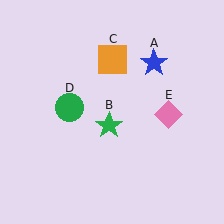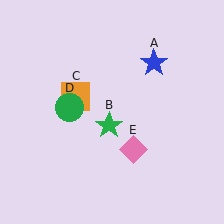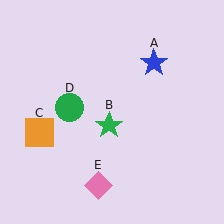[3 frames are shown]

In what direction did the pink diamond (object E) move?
The pink diamond (object E) moved down and to the left.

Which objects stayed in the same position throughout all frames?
Blue star (object A) and green star (object B) and green circle (object D) remained stationary.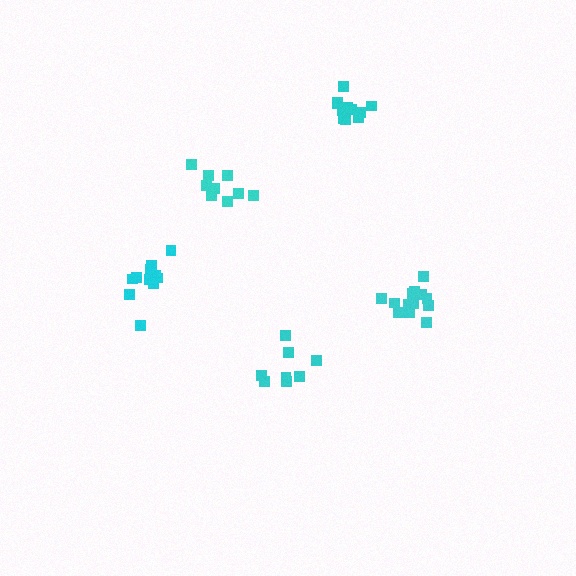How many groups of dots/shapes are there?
There are 5 groups.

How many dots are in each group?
Group 1: 13 dots, Group 2: 11 dots, Group 3: 11 dots, Group 4: 9 dots, Group 5: 8 dots (52 total).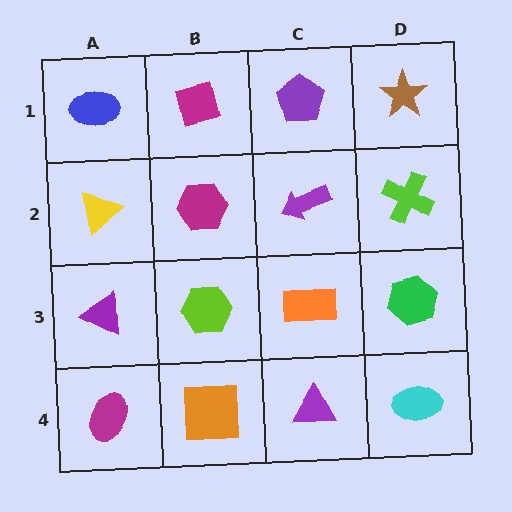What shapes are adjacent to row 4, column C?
An orange rectangle (row 3, column C), an orange square (row 4, column B), a cyan ellipse (row 4, column D).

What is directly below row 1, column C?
A purple arrow.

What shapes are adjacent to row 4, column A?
A purple triangle (row 3, column A), an orange square (row 4, column B).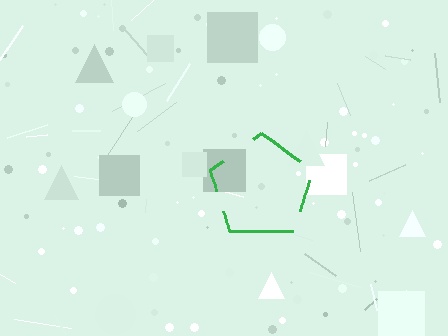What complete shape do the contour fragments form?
The contour fragments form a pentagon.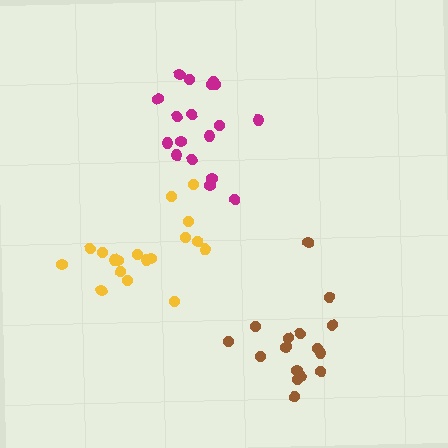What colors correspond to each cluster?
The clusters are colored: brown, magenta, yellow.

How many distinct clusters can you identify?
There are 3 distinct clusters.